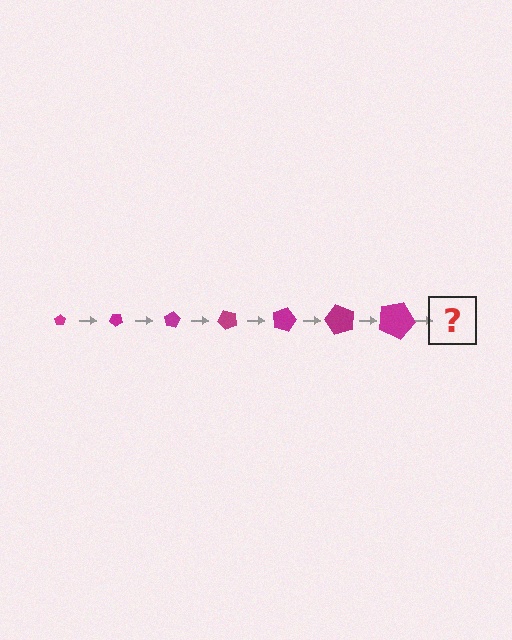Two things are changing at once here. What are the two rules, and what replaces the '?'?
The two rules are that the pentagon grows larger each step and it rotates 40 degrees each step. The '?' should be a pentagon, larger than the previous one and rotated 280 degrees from the start.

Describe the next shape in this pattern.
It should be a pentagon, larger than the previous one and rotated 280 degrees from the start.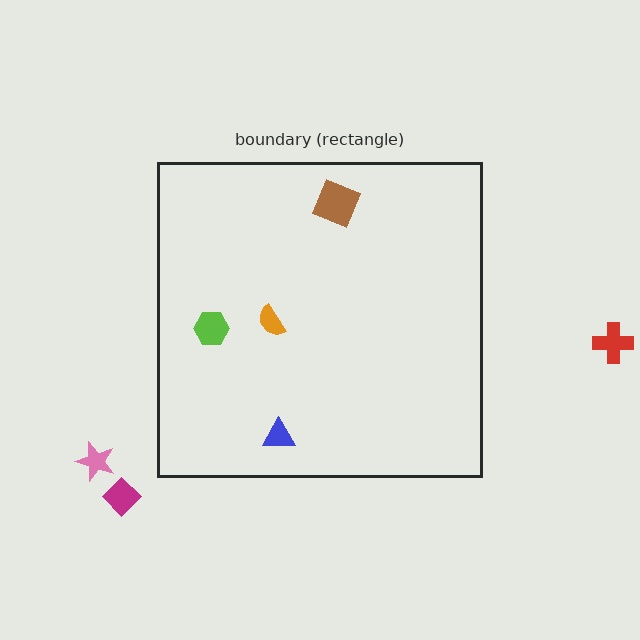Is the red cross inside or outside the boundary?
Outside.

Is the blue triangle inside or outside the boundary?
Inside.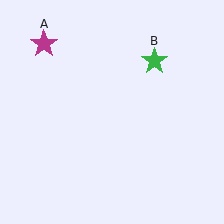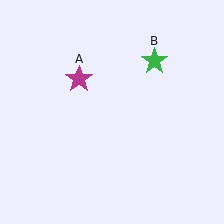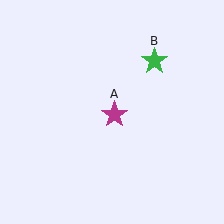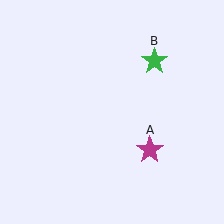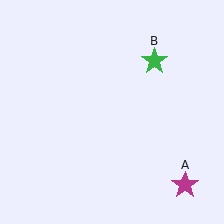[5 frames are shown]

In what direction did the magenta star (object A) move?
The magenta star (object A) moved down and to the right.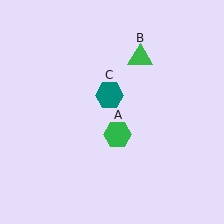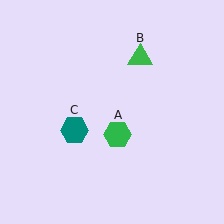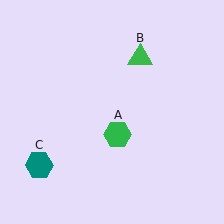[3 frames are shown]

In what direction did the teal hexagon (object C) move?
The teal hexagon (object C) moved down and to the left.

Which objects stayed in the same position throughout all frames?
Green hexagon (object A) and green triangle (object B) remained stationary.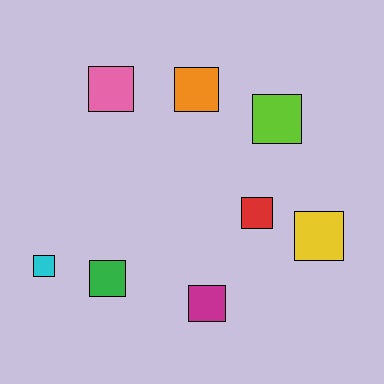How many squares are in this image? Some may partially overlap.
There are 8 squares.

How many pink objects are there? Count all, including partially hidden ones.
There is 1 pink object.